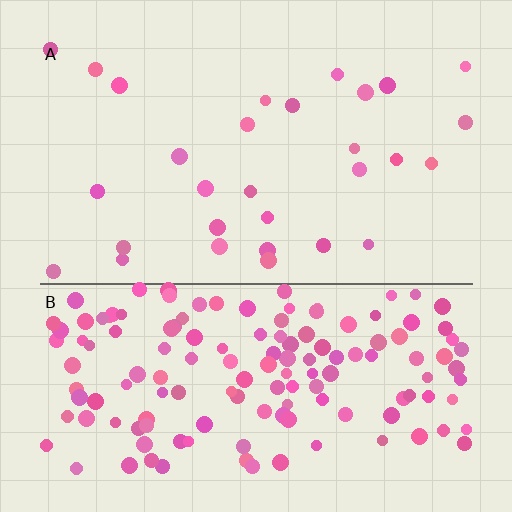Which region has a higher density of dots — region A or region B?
B (the bottom).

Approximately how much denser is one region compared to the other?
Approximately 5.0× — region B over region A.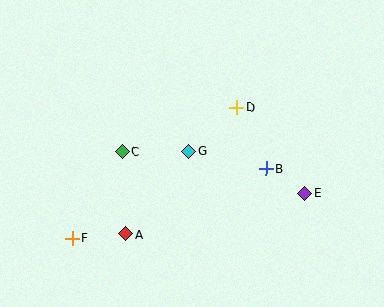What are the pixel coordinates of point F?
Point F is at (72, 238).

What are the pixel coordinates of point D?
Point D is at (237, 107).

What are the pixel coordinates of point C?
Point C is at (122, 151).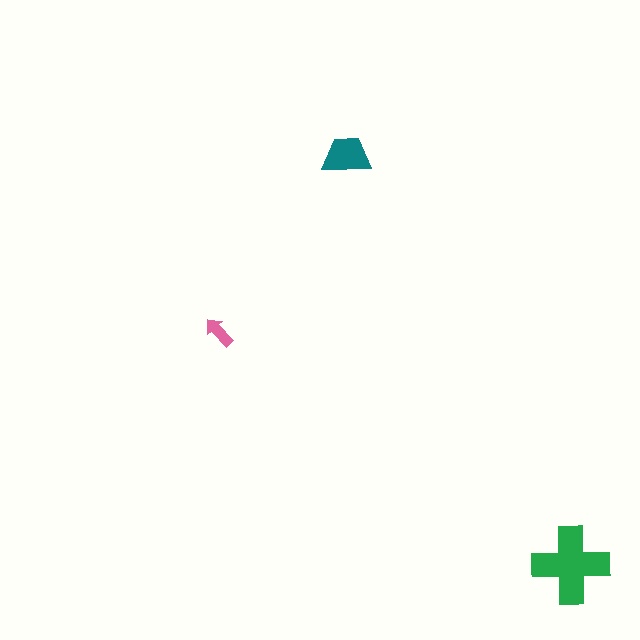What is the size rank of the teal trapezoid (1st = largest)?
2nd.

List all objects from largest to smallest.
The green cross, the teal trapezoid, the pink arrow.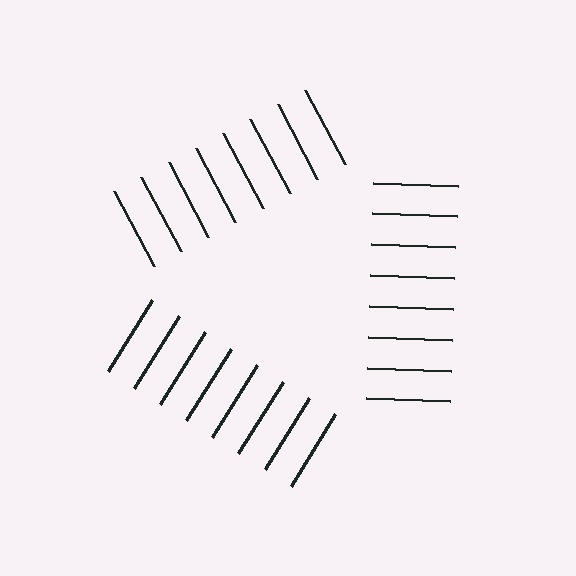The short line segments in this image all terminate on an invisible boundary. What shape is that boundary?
An illusory triangle — the line segments terminate on its edges but no continuous stroke is drawn.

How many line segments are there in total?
24 — 8 along each of the 3 edges.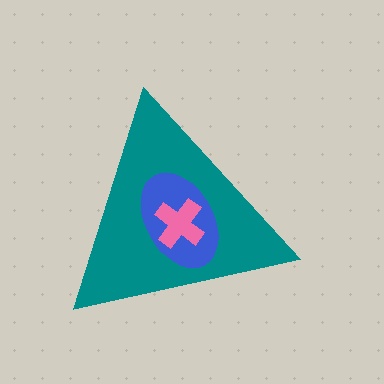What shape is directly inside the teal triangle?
The blue ellipse.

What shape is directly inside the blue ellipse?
The pink cross.